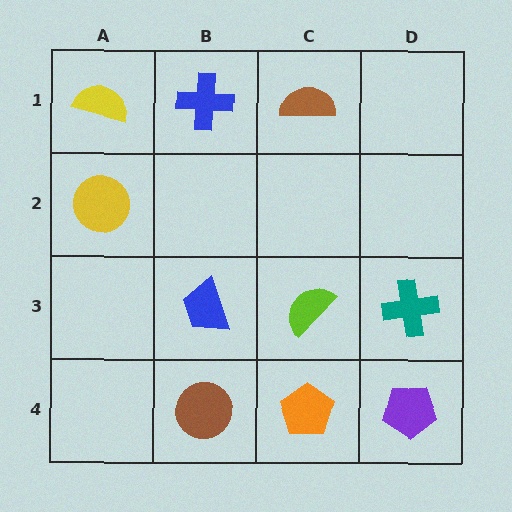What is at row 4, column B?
A brown circle.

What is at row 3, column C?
A lime semicircle.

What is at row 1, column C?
A brown semicircle.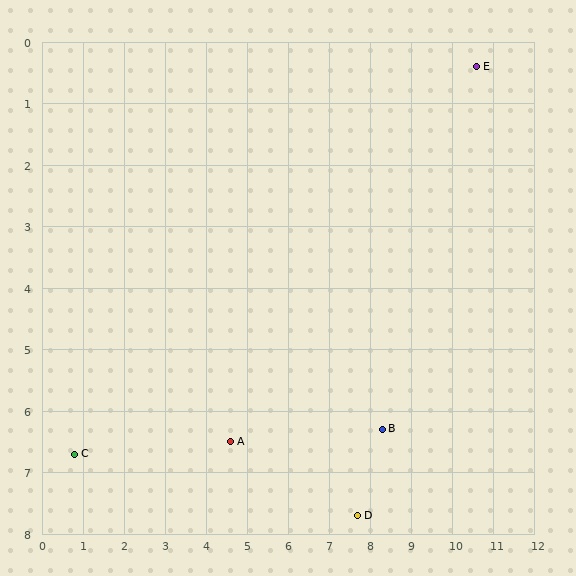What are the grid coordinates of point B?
Point B is at approximately (8.3, 6.3).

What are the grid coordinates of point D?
Point D is at approximately (7.7, 7.7).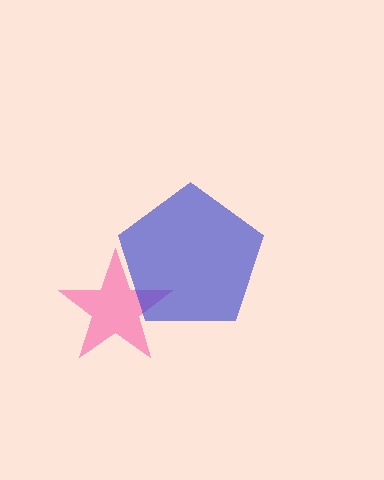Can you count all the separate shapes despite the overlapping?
Yes, there are 2 separate shapes.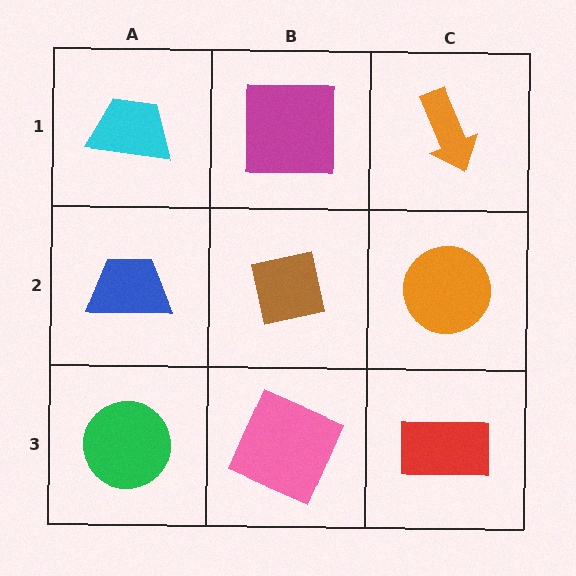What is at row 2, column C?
An orange circle.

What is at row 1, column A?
A cyan trapezoid.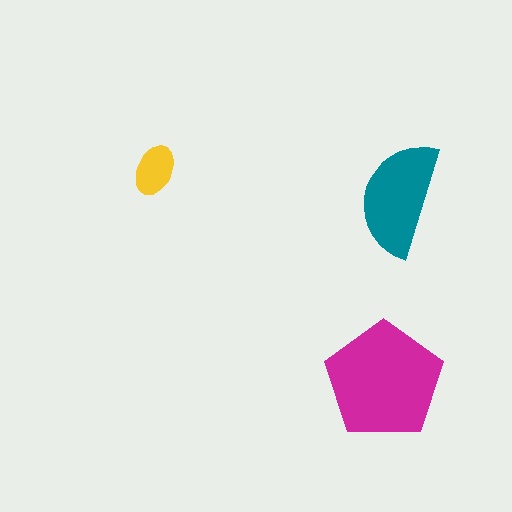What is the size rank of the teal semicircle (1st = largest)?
2nd.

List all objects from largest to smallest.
The magenta pentagon, the teal semicircle, the yellow ellipse.